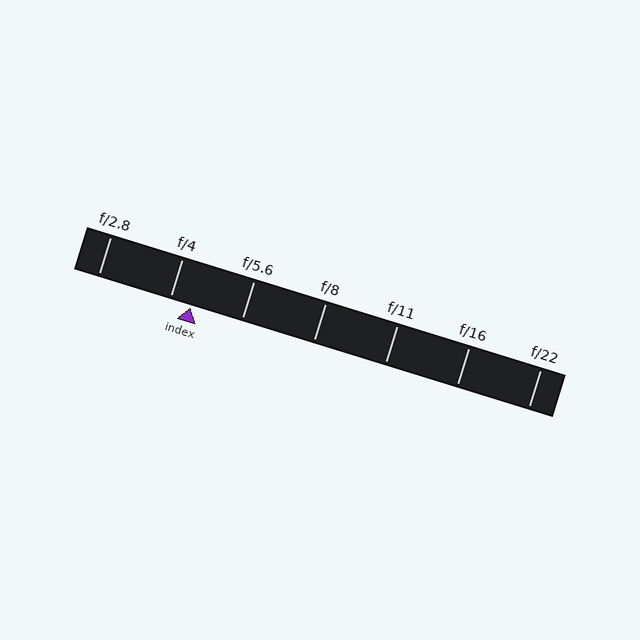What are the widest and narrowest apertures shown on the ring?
The widest aperture shown is f/2.8 and the narrowest is f/22.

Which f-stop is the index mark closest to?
The index mark is closest to f/4.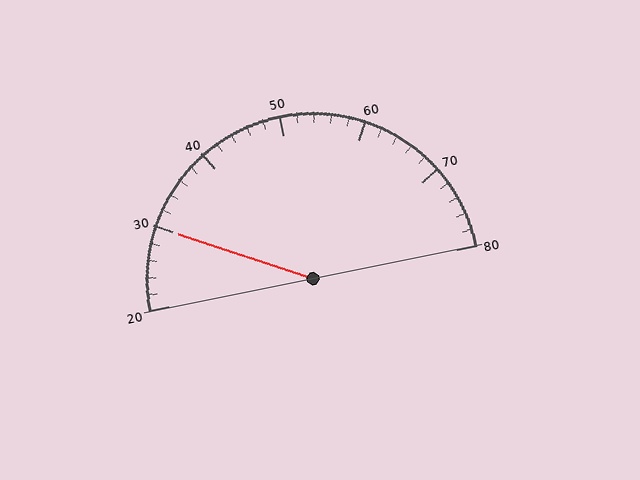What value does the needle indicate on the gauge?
The needle indicates approximately 30.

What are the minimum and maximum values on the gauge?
The gauge ranges from 20 to 80.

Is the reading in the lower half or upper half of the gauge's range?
The reading is in the lower half of the range (20 to 80).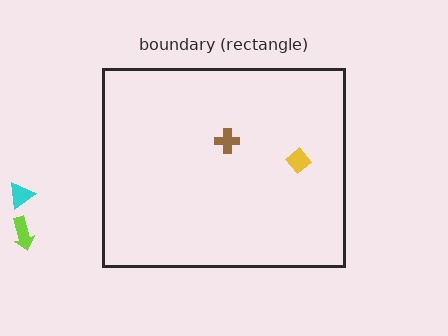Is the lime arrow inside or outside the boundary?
Outside.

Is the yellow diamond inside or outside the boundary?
Inside.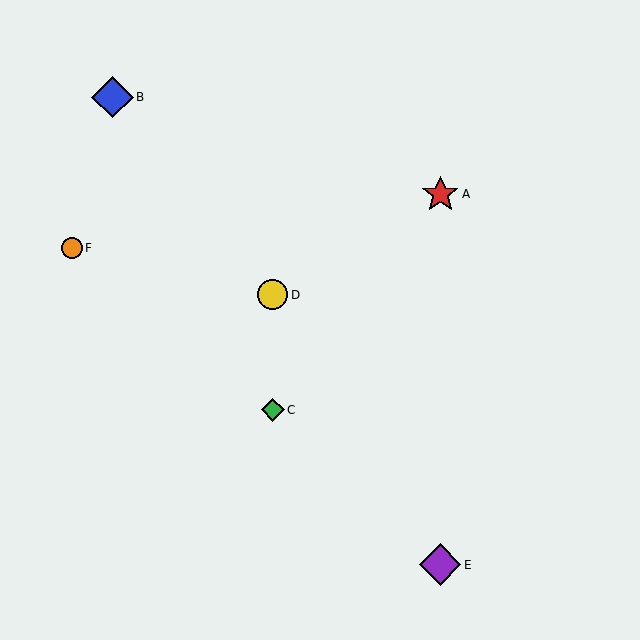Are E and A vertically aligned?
Yes, both are at x≈440.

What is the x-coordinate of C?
Object C is at x≈273.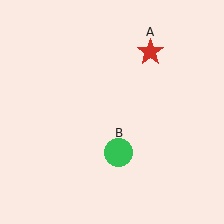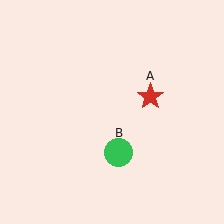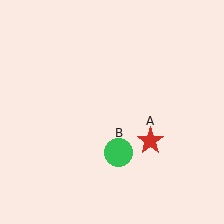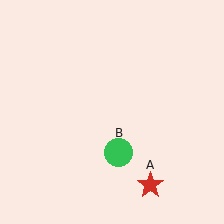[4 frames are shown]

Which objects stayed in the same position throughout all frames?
Green circle (object B) remained stationary.